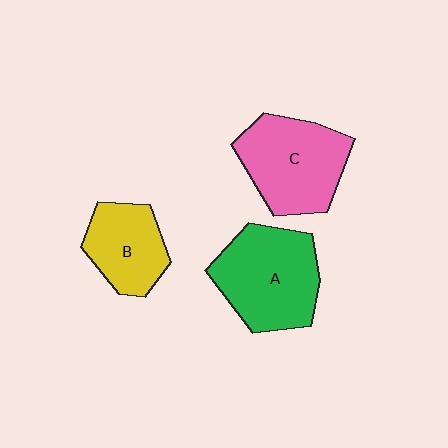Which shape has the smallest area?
Shape B (yellow).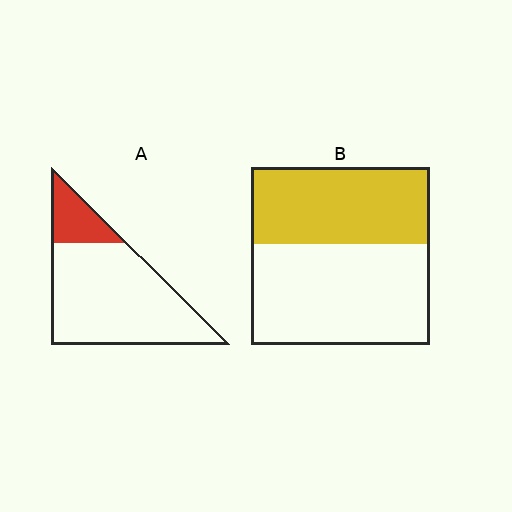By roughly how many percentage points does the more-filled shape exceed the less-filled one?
By roughly 25 percentage points (B over A).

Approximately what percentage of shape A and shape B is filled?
A is approximately 20% and B is approximately 45%.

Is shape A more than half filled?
No.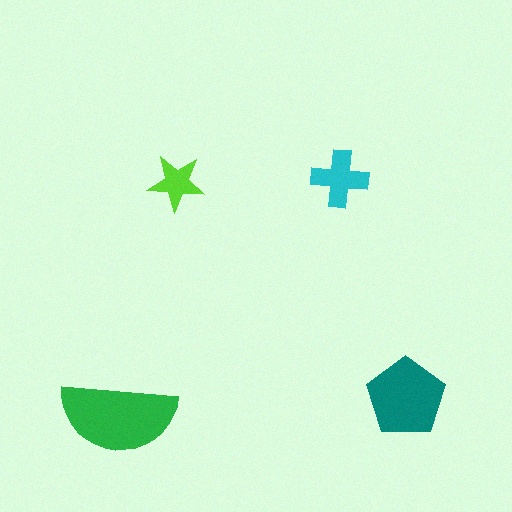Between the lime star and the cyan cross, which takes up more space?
The cyan cross.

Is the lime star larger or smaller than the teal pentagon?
Smaller.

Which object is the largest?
The green semicircle.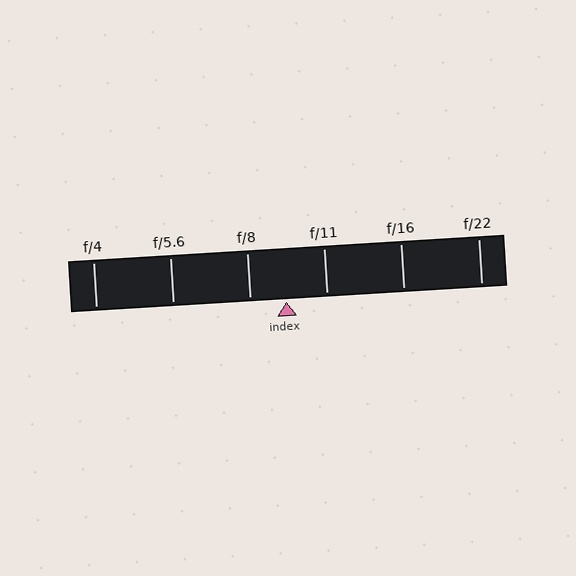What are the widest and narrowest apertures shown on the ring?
The widest aperture shown is f/4 and the narrowest is f/22.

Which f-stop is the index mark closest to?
The index mark is closest to f/8.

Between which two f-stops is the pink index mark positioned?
The index mark is between f/8 and f/11.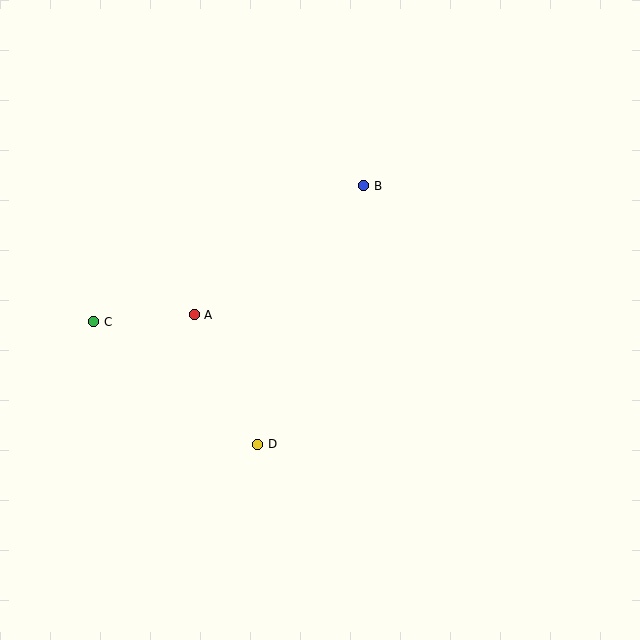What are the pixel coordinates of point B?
Point B is at (364, 186).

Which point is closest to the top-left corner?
Point C is closest to the top-left corner.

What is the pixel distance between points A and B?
The distance between A and B is 213 pixels.